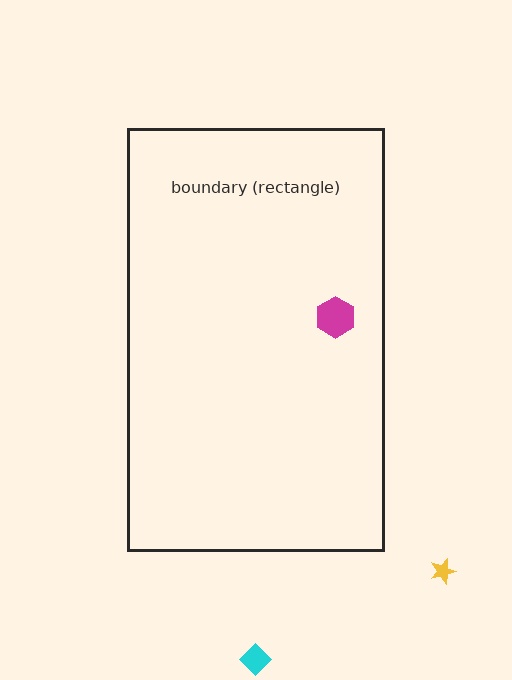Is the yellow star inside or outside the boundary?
Outside.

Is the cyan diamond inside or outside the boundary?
Outside.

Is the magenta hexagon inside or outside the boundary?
Inside.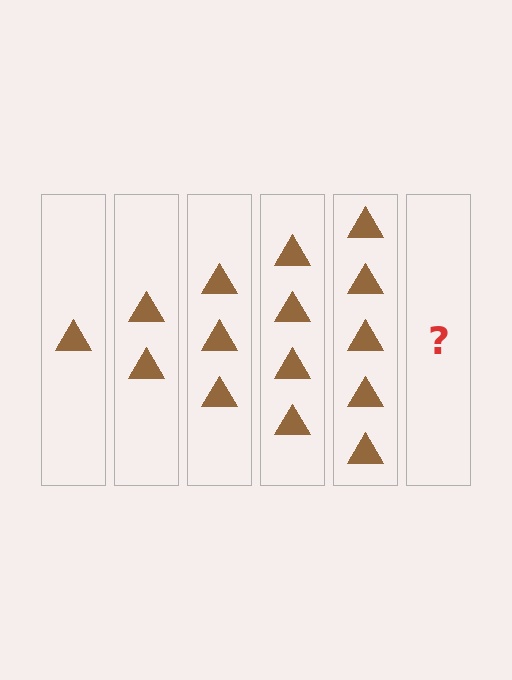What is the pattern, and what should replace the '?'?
The pattern is that each step adds one more triangle. The '?' should be 6 triangles.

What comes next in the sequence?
The next element should be 6 triangles.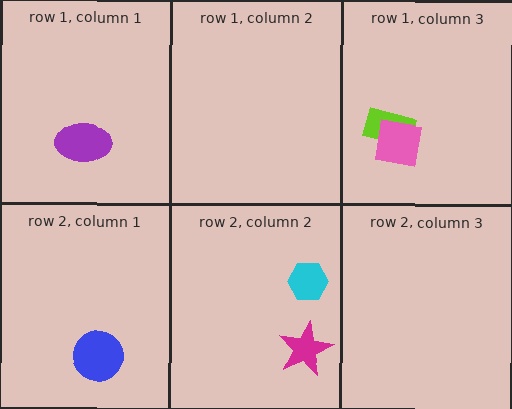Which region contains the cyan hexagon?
The row 2, column 2 region.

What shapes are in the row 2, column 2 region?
The magenta star, the cyan hexagon.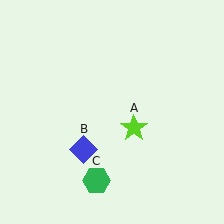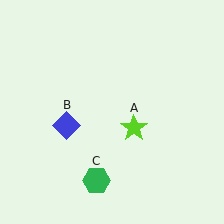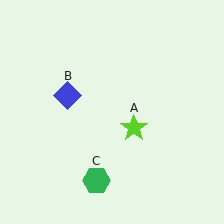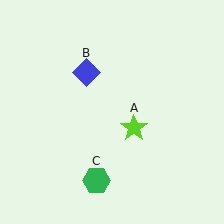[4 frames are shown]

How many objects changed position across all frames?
1 object changed position: blue diamond (object B).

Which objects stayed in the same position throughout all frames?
Lime star (object A) and green hexagon (object C) remained stationary.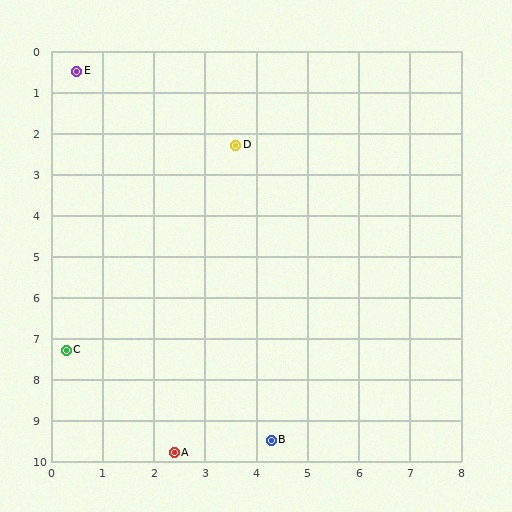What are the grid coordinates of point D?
Point D is at approximately (3.6, 2.3).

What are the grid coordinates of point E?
Point E is at approximately (0.5, 0.5).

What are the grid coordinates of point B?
Point B is at approximately (4.3, 9.5).